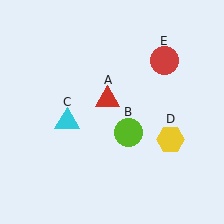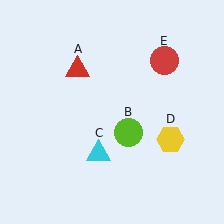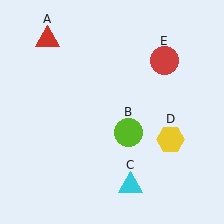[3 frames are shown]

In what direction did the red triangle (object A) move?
The red triangle (object A) moved up and to the left.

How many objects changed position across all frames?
2 objects changed position: red triangle (object A), cyan triangle (object C).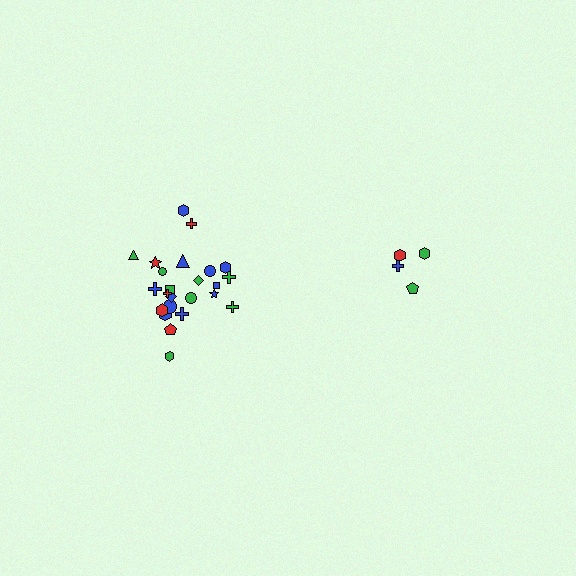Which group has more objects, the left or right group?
The left group.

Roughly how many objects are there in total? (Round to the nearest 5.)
Roughly 30 objects in total.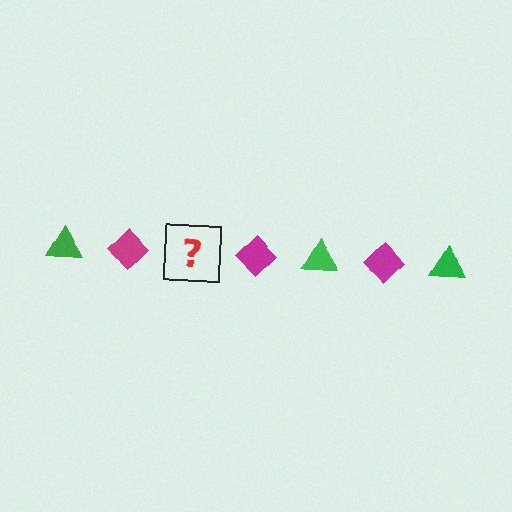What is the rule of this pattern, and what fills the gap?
The rule is that the pattern alternates between green triangle and magenta diamond. The gap should be filled with a green triangle.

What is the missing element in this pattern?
The missing element is a green triangle.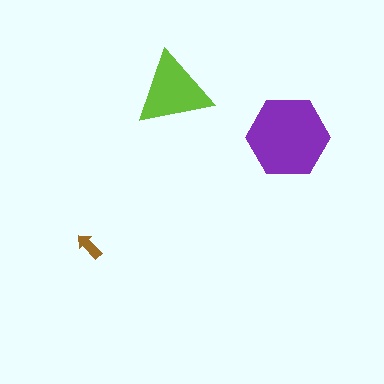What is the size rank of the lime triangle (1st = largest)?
2nd.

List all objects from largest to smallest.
The purple hexagon, the lime triangle, the brown arrow.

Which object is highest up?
The lime triangle is topmost.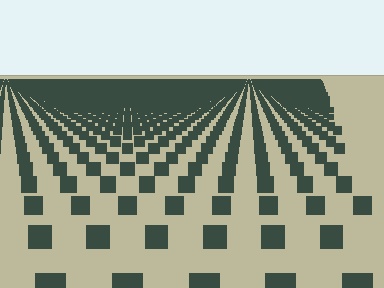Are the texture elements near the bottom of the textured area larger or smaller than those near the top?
Larger. Near the bottom, elements are closer to the viewer and appear at a bigger on-screen size.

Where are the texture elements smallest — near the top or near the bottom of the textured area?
Near the top.